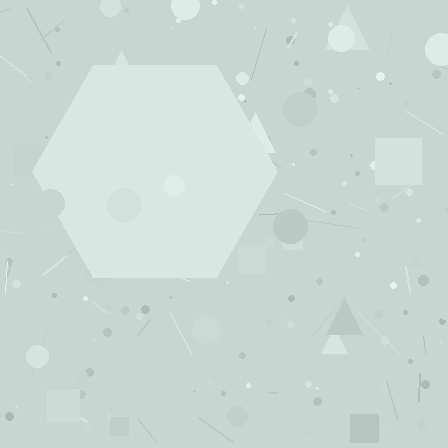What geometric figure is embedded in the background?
A hexagon is embedded in the background.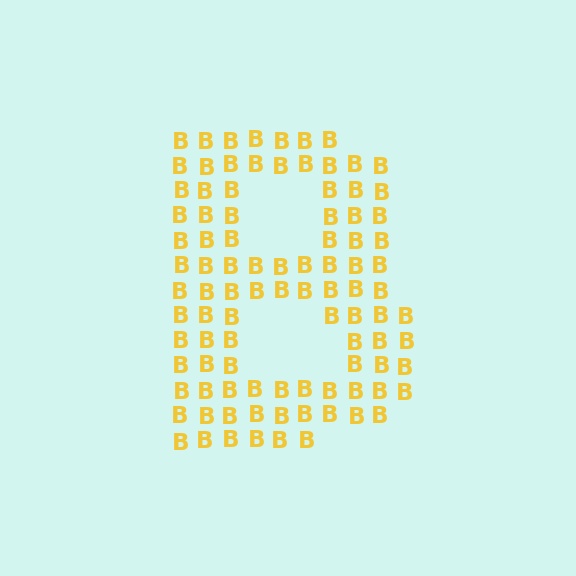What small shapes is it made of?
It is made of small letter B's.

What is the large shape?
The large shape is the letter B.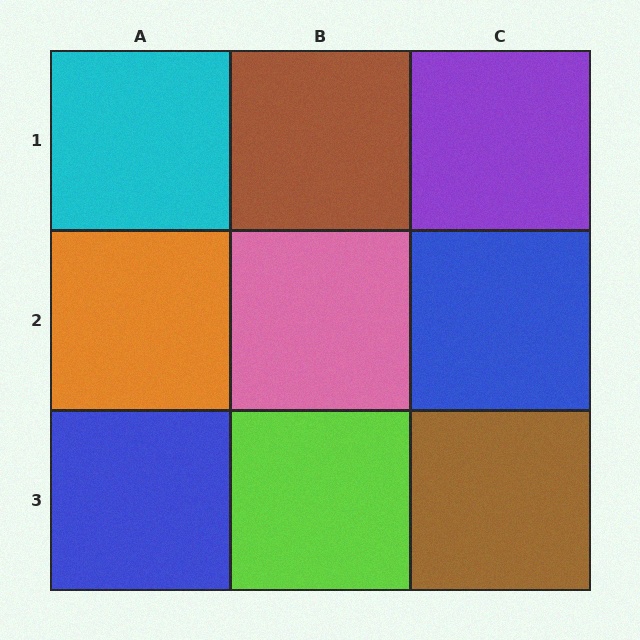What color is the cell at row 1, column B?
Brown.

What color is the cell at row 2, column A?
Orange.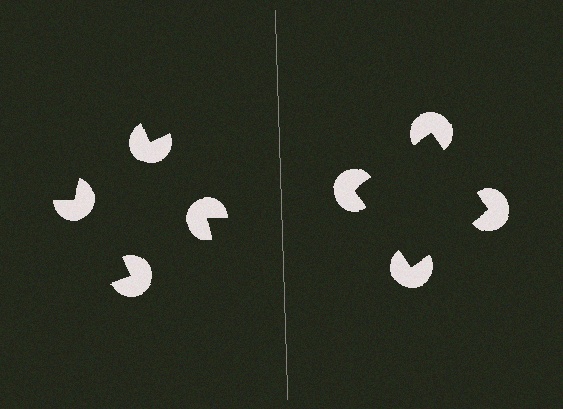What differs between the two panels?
The pac-man discs are positioned identically on both sides; only the wedge orientations differ. On the right they align to a square; on the left they are misaligned.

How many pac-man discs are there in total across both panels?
8 — 4 on each side.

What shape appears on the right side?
An illusory square.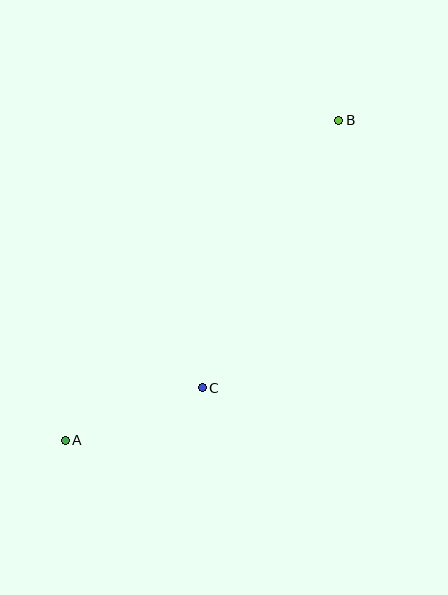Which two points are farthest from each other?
Points A and B are farthest from each other.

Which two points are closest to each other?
Points A and C are closest to each other.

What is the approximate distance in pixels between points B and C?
The distance between B and C is approximately 300 pixels.